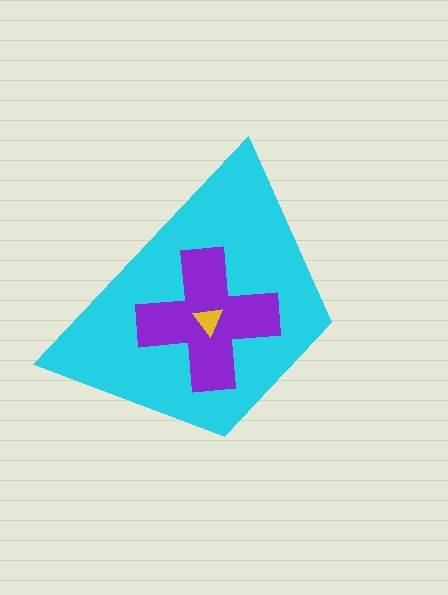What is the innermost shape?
The yellow triangle.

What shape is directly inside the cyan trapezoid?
The purple cross.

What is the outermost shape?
The cyan trapezoid.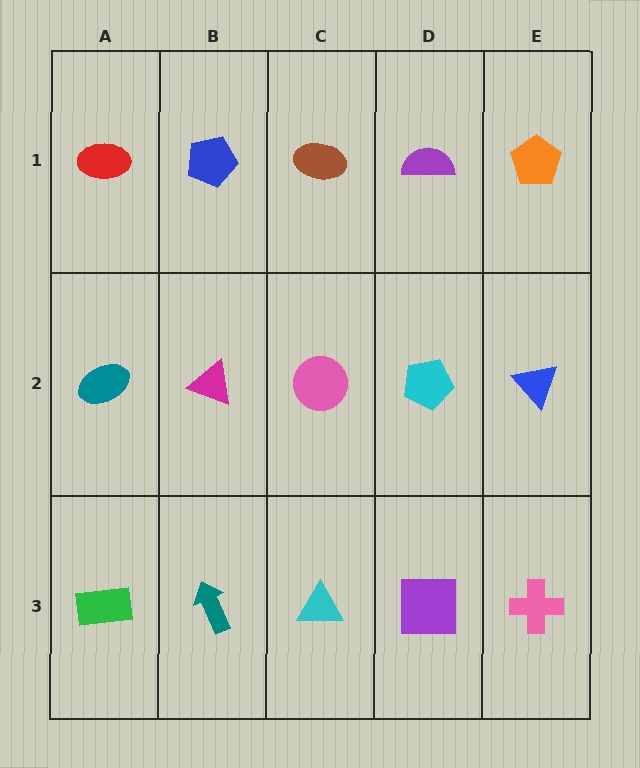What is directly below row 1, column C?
A pink circle.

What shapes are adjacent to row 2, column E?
An orange pentagon (row 1, column E), a pink cross (row 3, column E), a cyan pentagon (row 2, column D).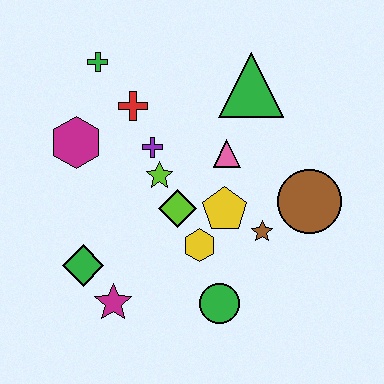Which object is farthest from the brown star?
The green cross is farthest from the brown star.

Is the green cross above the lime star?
Yes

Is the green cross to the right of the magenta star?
No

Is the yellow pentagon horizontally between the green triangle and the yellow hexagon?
Yes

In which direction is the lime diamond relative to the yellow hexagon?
The lime diamond is above the yellow hexagon.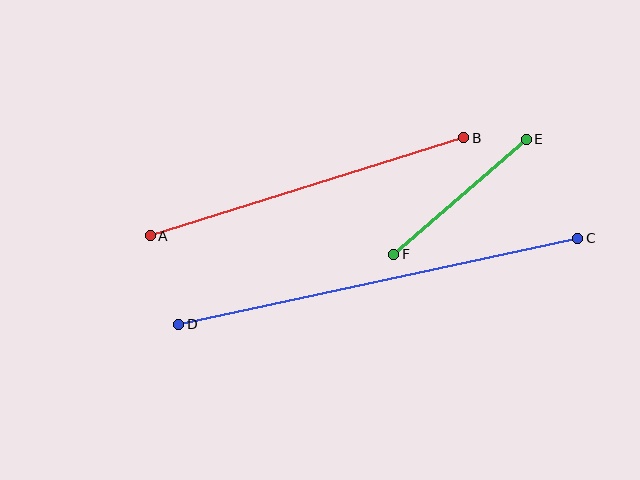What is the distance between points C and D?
The distance is approximately 408 pixels.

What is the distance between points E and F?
The distance is approximately 176 pixels.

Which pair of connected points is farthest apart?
Points C and D are farthest apart.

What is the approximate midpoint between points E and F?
The midpoint is at approximately (460, 197) pixels.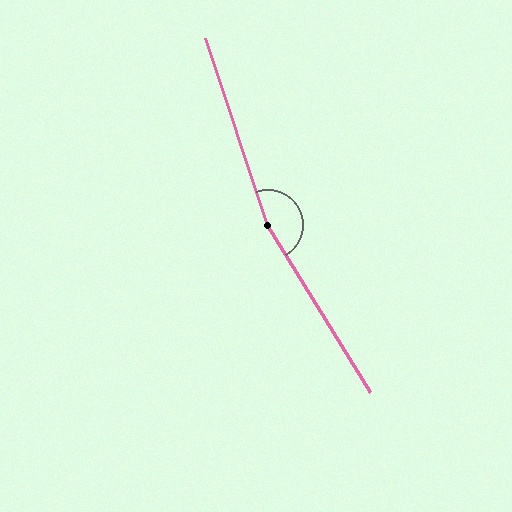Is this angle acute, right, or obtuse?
It is obtuse.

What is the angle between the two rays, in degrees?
Approximately 167 degrees.